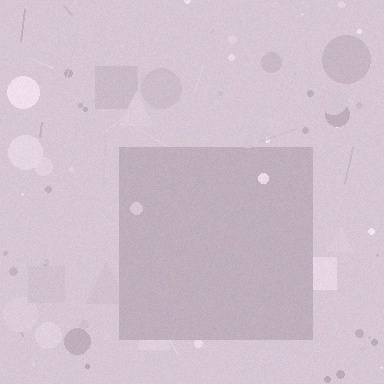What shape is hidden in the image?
A square is hidden in the image.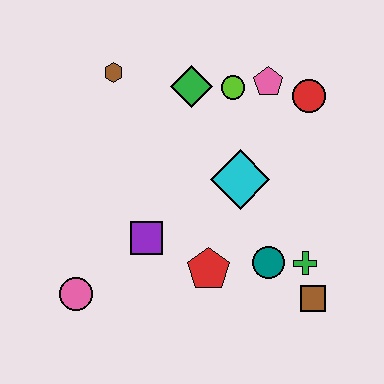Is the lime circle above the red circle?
Yes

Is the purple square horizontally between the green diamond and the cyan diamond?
No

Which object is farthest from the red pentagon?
The brown hexagon is farthest from the red pentagon.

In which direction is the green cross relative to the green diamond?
The green cross is below the green diamond.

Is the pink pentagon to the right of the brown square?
No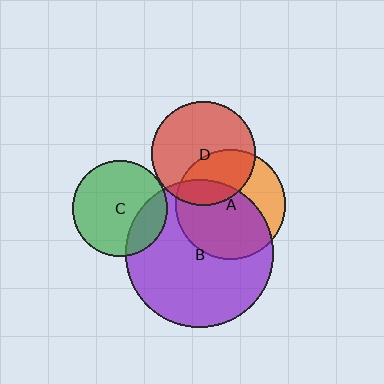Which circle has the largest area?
Circle B (purple).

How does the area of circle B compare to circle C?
Approximately 2.4 times.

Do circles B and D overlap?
Yes.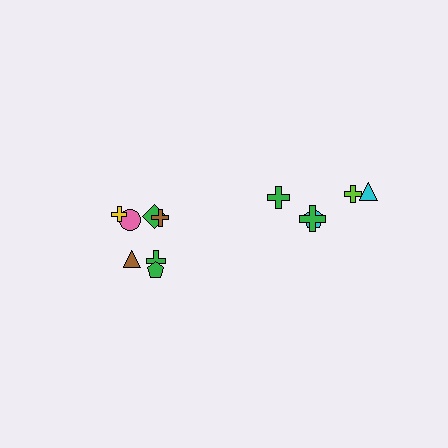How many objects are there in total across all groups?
There are 12 objects.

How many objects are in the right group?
There are 5 objects.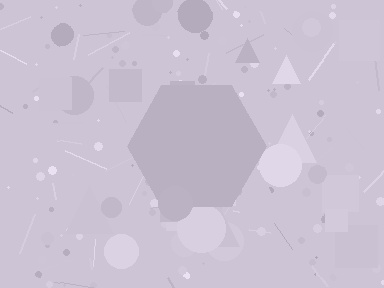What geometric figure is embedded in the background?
A hexagon is embedded in the background.